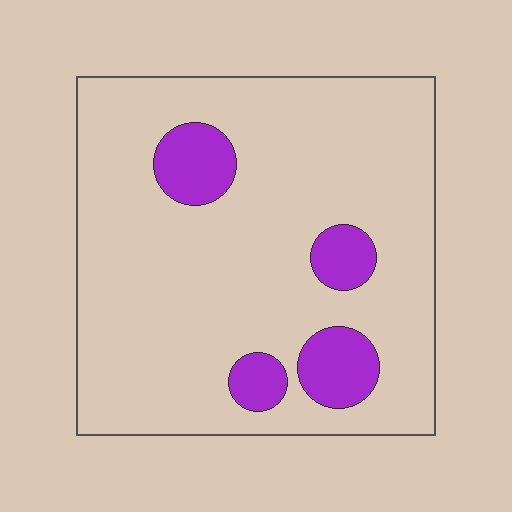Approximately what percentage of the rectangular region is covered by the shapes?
Approximately 15%.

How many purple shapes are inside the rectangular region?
4.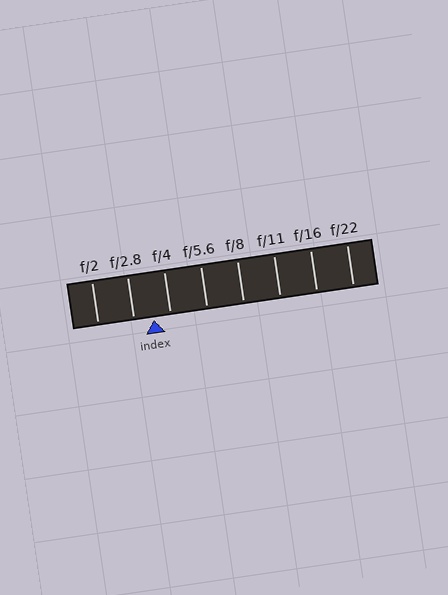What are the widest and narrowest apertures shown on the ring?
The widest aperture shown is f/2 and the narrowest is f/22.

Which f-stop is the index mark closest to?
The index mark is closest to f/4.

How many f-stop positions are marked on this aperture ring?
There are 8 f-stop positions marked.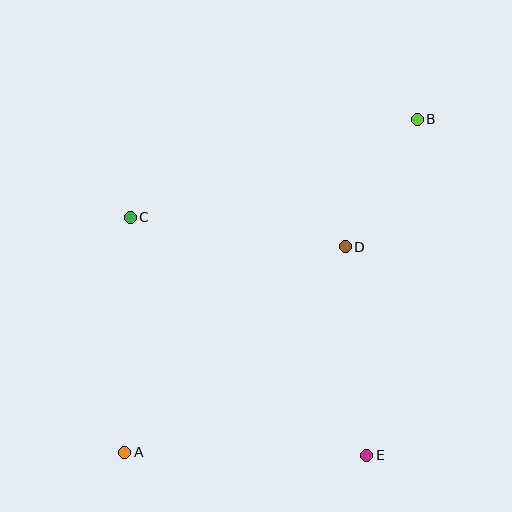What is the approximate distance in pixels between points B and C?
The distance between B and C is approximately 304 pixels.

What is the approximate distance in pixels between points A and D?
The distance between A and D is approximately 302 pixels.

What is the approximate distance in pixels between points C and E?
The distance between C and E is approximately 336 pixels.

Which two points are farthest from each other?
Points A and B are farthest from each other.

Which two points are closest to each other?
Points B and D are closest to each other.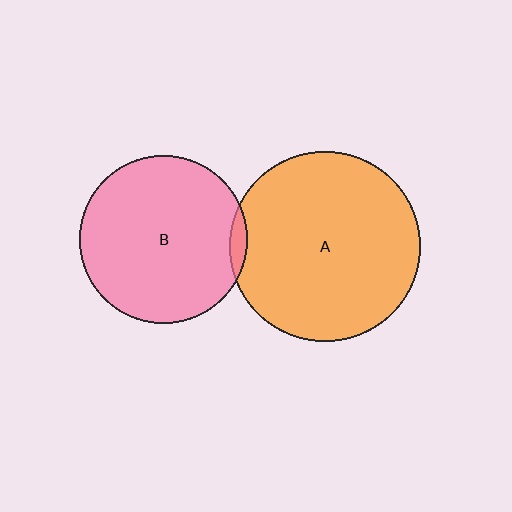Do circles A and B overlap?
Yes.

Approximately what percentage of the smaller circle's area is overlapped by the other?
Approximately 5%.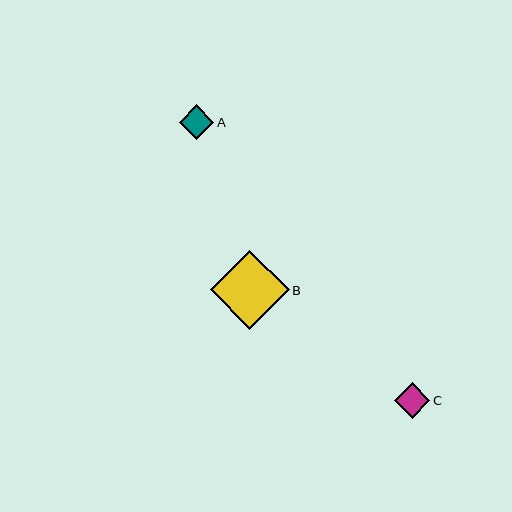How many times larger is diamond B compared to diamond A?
Diamond B is approximately 2.3 times the size of diamond A.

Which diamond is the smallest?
Diamond A is the smallest with a size of approximately 34 pixels.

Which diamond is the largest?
Diamond B is the largest with a size of approximately 79 pixels.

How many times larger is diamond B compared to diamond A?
Diamond B is approximately 2.3 times the size of diamond A.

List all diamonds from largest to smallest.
From largest to smallest: B, C, A.